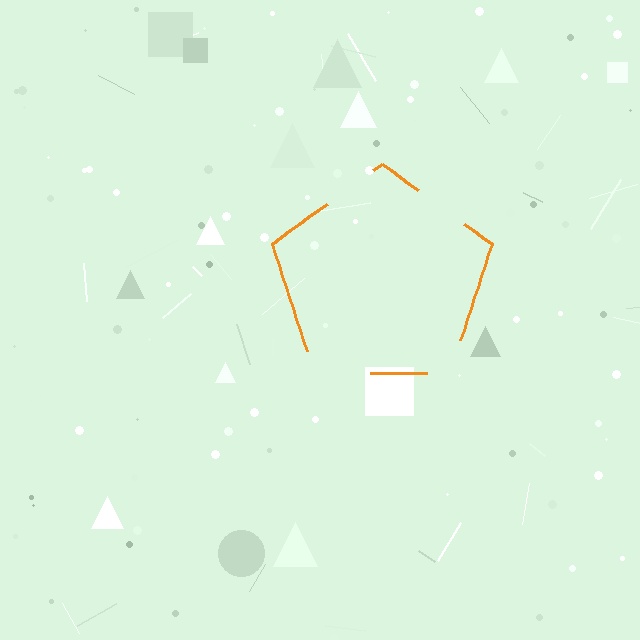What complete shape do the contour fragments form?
The contour fragments form a pentagon.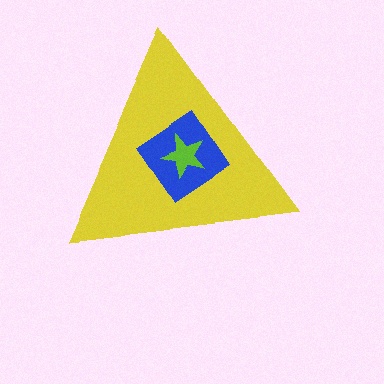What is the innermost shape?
The lime star.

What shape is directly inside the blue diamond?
The lime star.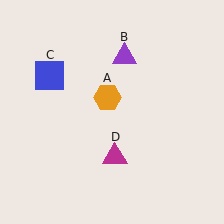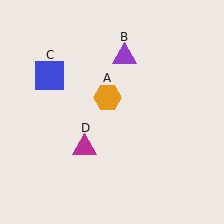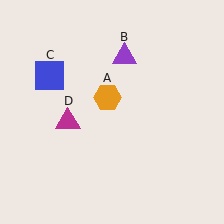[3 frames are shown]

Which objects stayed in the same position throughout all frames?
Orange hexagon (object A) and purple triangle (object B) and blue square (object C) remained stationary.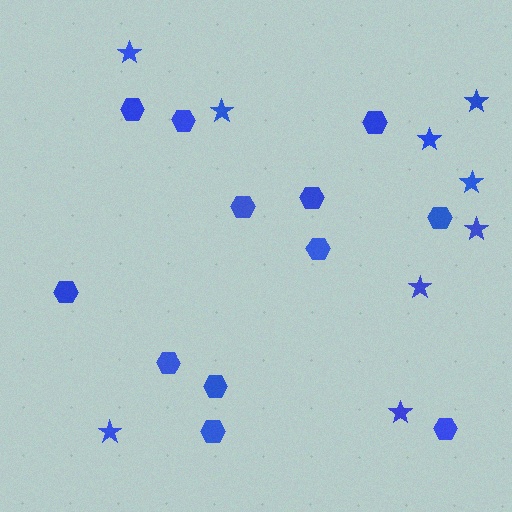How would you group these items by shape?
There are 2 groups: one group of stars (9) and one group of hexagons (12).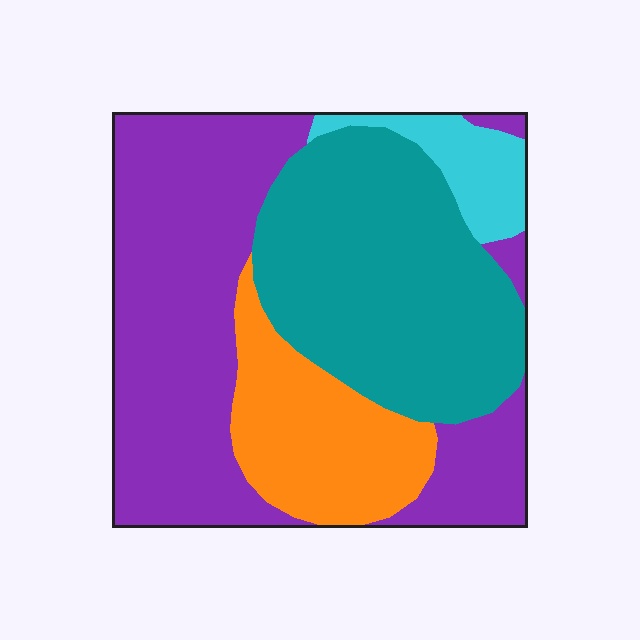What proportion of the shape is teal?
Teal covers around 35% of the shape.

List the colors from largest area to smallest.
From largest to smallest: purple, teal, orange, cyan.